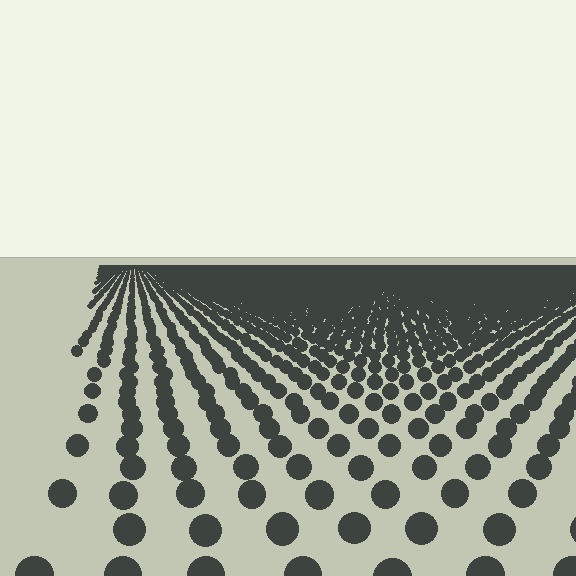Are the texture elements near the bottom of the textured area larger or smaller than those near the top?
Larger. Near the bottom, elements are closer to the viewer and appear at a bigger on-screen size.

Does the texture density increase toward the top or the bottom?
Density increases toward the top.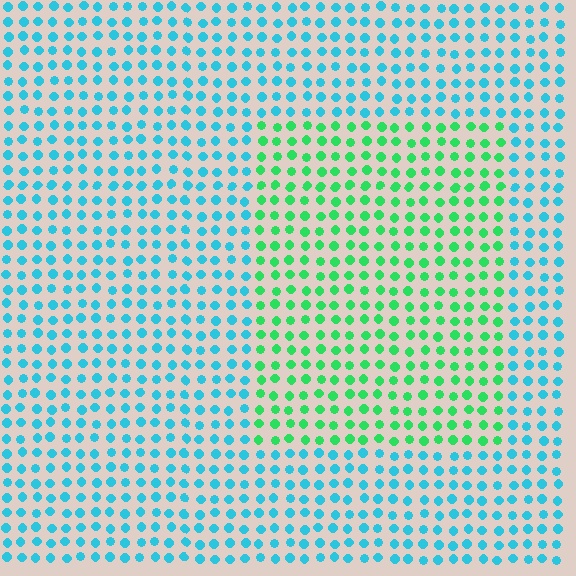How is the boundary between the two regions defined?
The boundary is defined purely by a slight shift in hue (about 51 degrees). Spacing, size, and orientation are identical on both sides.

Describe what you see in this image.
The image is filled with small cyan elements in a uniform arrangement. A rectangle-shaped region is visible where the elements are tinted to a slightly different hue, forming a subtle color boundary.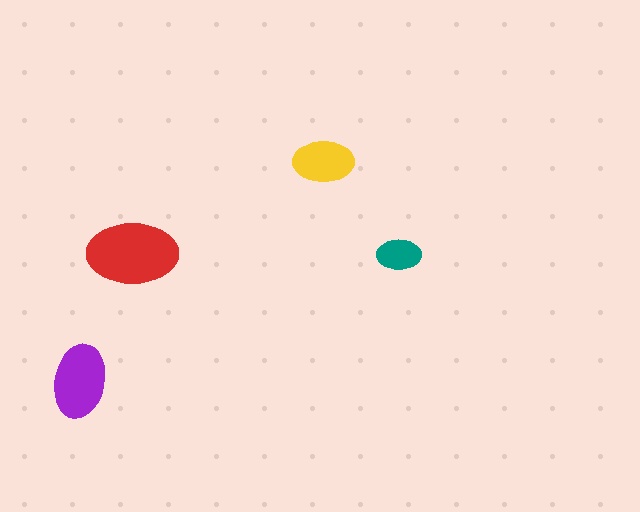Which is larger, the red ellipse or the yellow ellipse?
The red one.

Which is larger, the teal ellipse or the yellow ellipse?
The yellow one.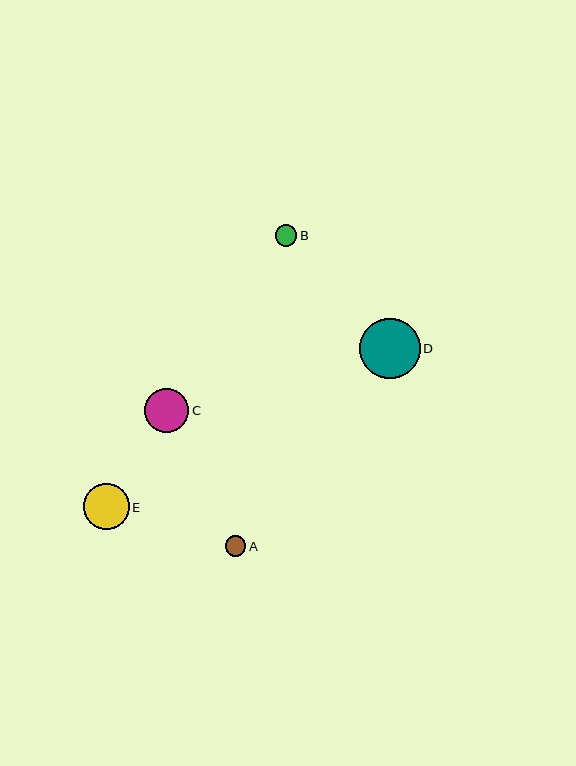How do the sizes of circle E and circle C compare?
Circle E and circle C are approximately the same size.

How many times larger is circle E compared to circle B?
Circle E is approximately 2.2 times the size of circle B.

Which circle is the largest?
Circle D is the largest with a size of approximately 61 pixels.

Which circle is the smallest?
Circle A is the smallest with a size of approximately 21 pixels.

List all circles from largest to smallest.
From largest to smallest: D, E, C, B, A.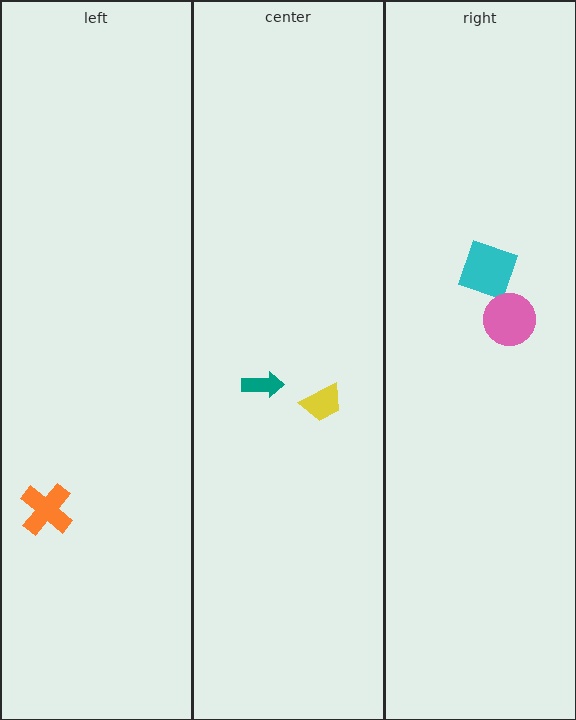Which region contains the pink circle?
The right region.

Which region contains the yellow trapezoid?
The center region.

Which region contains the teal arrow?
The center region.